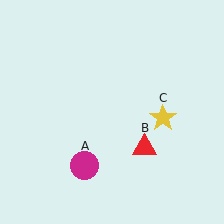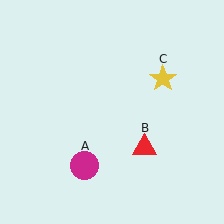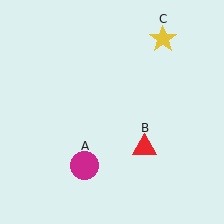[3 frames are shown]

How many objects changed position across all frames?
1 object changed position: yellow star (object C).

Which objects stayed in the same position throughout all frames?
Magenta circle (object A) and red triangle (object B) remained stationary.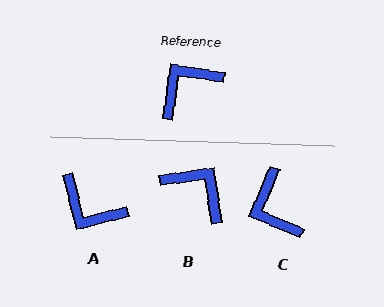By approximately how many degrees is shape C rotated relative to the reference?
Approximately 75 degrees counter-clockwise.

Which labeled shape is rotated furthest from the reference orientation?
A, about 112 degrees away.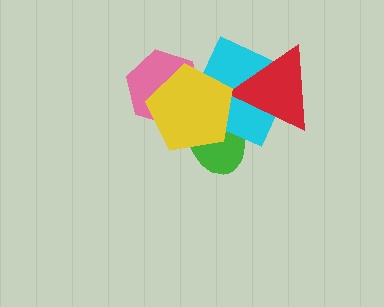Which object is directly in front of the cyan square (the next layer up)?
The red triangle is directly in front of the cyan square.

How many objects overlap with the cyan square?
3 objects overlap with the cyan square.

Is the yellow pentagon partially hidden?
No, no other shape covers it.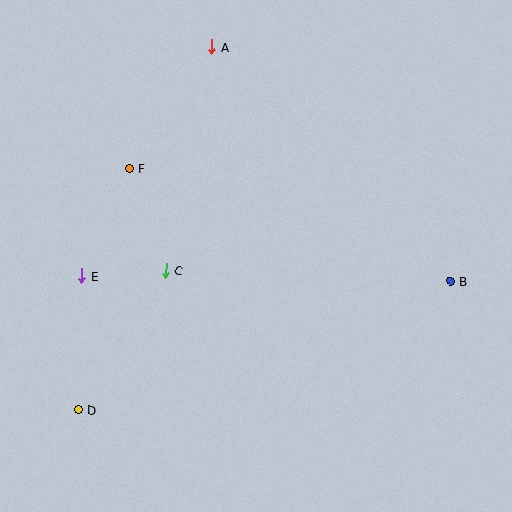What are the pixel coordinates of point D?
Point D is at (78, 410).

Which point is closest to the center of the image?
Point C at (166, 271) is closest to the center.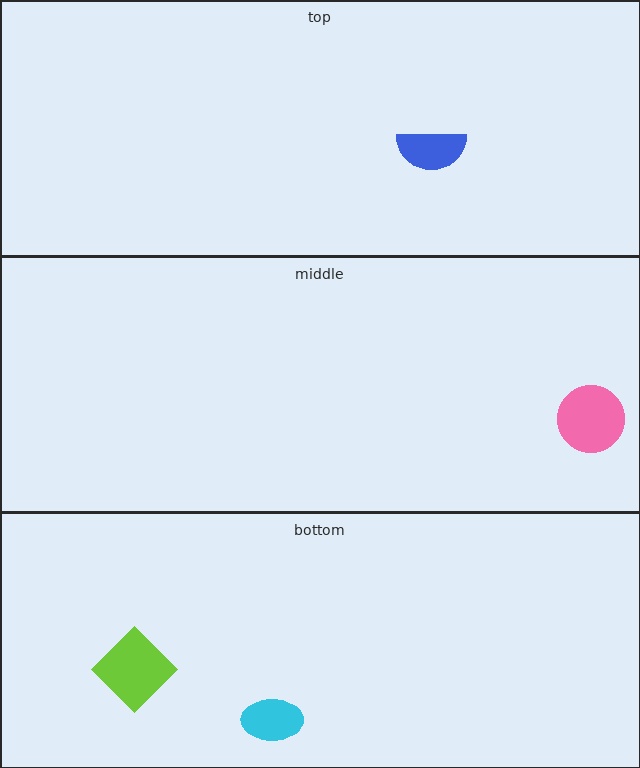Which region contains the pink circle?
The middle region.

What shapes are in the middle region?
The pink circle.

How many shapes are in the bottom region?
2.